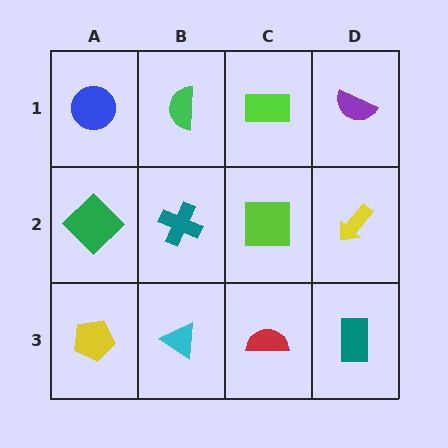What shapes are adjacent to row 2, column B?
A green semicircle (row 1, column B), a cyan triangle (row 3, column B), a green diamond (row 2, column A), a lime square (row 2, column C).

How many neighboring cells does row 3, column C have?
3.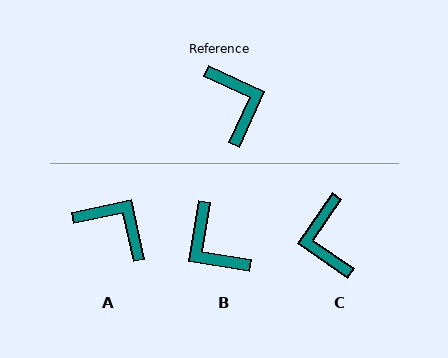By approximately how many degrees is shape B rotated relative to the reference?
Approximately 165 degrees clockwise.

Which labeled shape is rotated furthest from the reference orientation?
C, about 170 degrees away.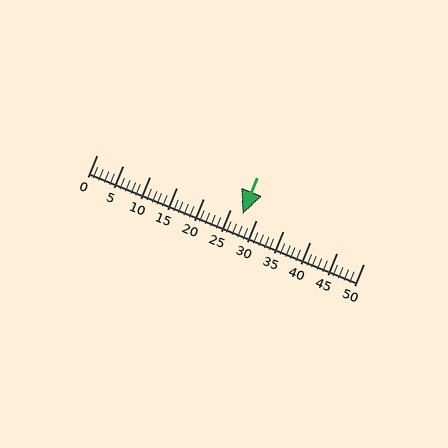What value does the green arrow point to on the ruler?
The green arrow points to approximately 27.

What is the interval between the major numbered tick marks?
The major tick marks are spaced 5 units apart.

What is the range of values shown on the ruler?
The ruler shows values from 0 to 50.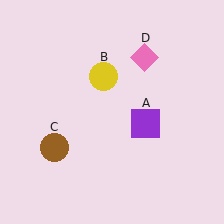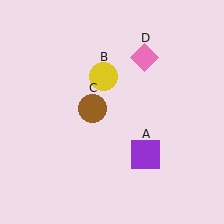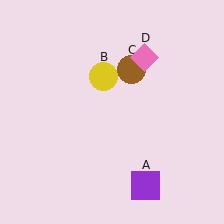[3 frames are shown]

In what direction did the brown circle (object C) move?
The brown circle (object C) moved up and to the right.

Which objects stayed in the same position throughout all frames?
Yellow circle (object B) and pink diamond (object D) remained stationary.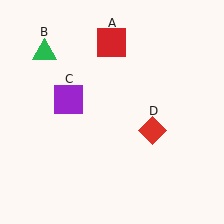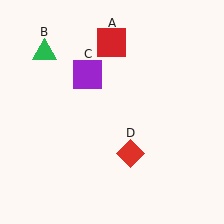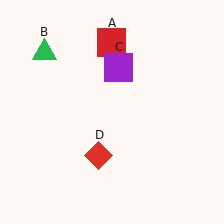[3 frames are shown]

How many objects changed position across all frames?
2 objects changed position: purple square (object C), red diamond (object D).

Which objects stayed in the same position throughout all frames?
Red square (object A) and green triangle (object B) remained stationary.